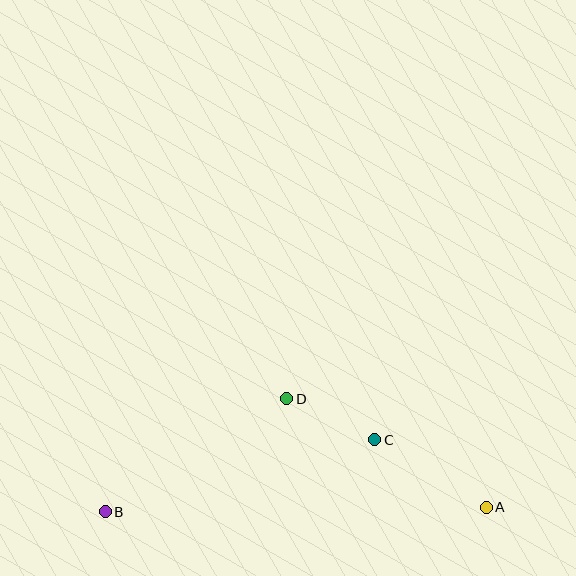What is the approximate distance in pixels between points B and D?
The distance between B and D is approximately 214 pixels.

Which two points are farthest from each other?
Points A and B are farthest from each other.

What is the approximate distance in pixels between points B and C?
The distance between B and C is approximately 279 pixels.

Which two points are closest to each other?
Points C and D are closest to each other.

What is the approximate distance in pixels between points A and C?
The distance between A and C is approximately 130 pixels.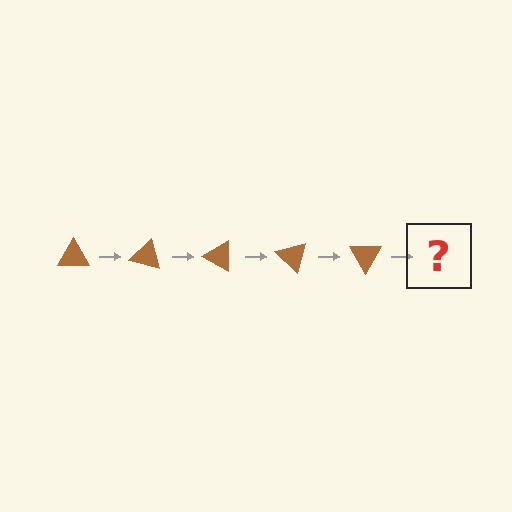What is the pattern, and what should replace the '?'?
The pattern is that the triangle rotates 15 degrees each step. The '?' should be a brown triangle rotated 75 degrees.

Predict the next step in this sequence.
The next step is a brown triangle rotated 75 degrees.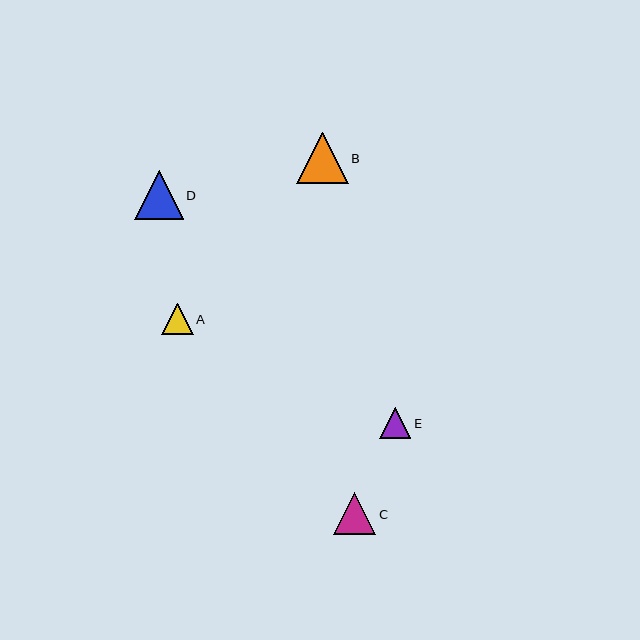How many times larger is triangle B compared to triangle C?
Triangle B is approximately 1.2 times the size of triangle C.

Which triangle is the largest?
Triangle B is the largest with a size of approximately 51 pixels.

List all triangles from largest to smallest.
From largest to smallest: B, D, C, A, E.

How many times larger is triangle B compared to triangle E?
Triangle B is approximately 1.6 times the size of triangle E.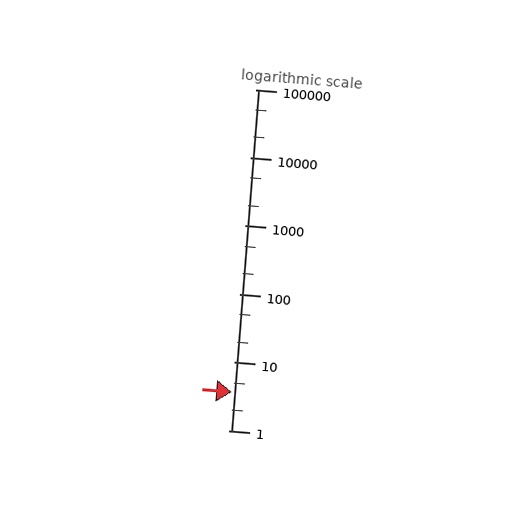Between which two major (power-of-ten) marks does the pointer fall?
The pointer is between 1 and 10.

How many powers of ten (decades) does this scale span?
The scale spans 5 decades, from 1 to 100000.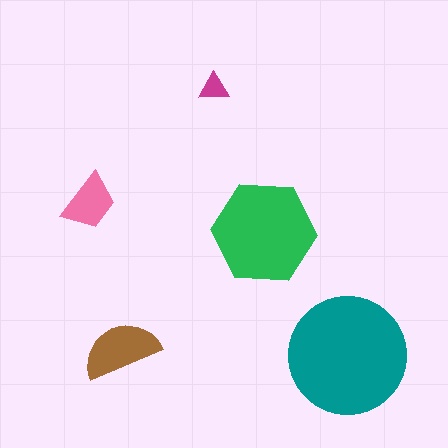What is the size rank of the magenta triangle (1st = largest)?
5th.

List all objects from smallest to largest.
The magenta triangle, the pink trapezoid, the brown semicircle, the green hexagon, the teal circle.